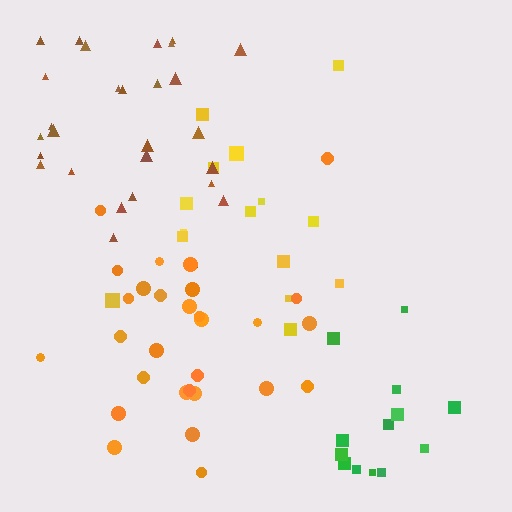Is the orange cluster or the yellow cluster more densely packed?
Orange.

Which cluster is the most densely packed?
Orange.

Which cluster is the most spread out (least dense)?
Yellow.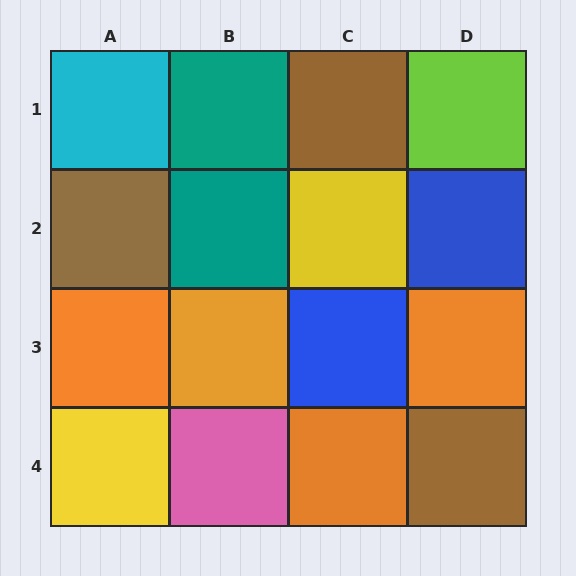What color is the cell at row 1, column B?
Teal.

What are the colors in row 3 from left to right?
Orange, orange, blue, orange.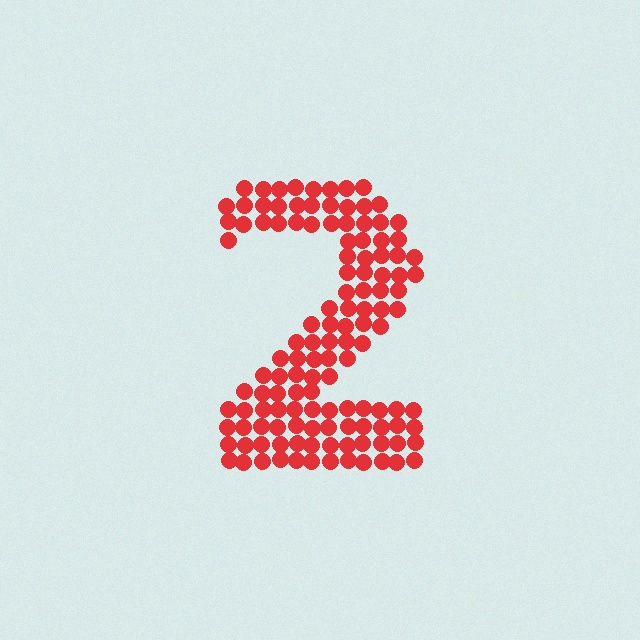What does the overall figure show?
The overall figure shows the digit 2.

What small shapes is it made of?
It is made of small circles.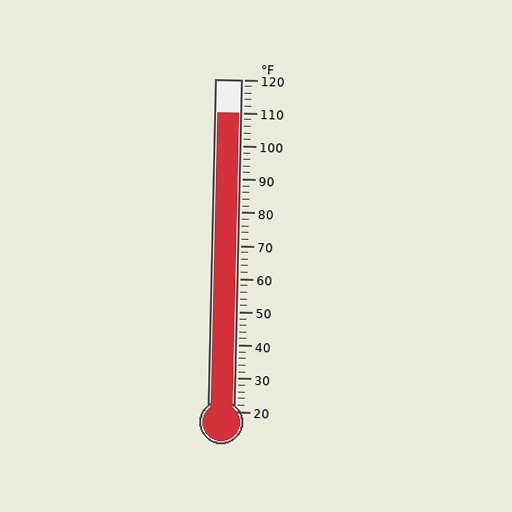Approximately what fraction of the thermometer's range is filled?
The thermometer is filled to approximately 90% of its range.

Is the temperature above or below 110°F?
The temperature is at 110°F.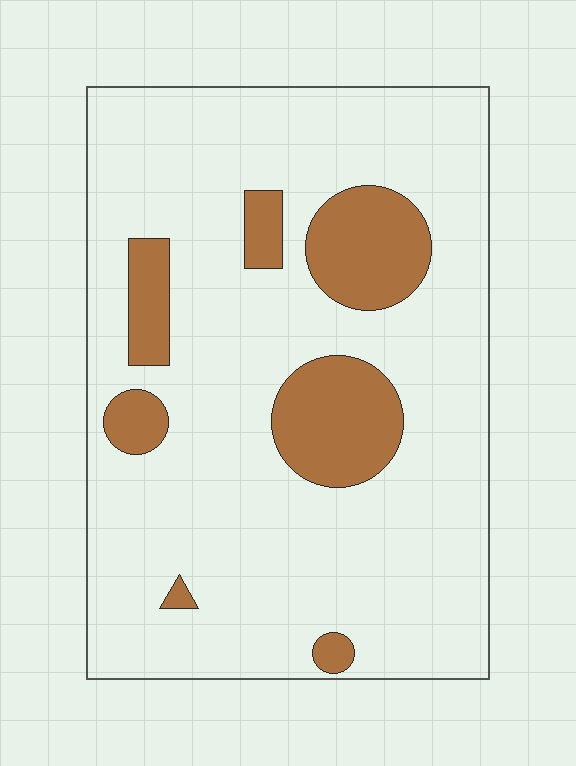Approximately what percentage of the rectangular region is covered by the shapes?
Approximately 15%.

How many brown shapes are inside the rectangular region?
7.